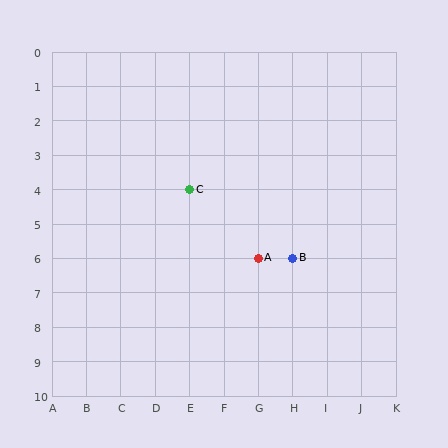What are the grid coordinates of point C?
Point C is at grid coordinates (E, 4).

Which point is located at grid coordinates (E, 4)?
Point C is at (E, 4).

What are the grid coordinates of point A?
Point A is at grid coordinates (G, 6).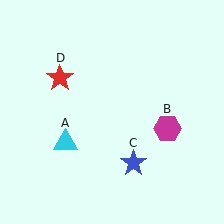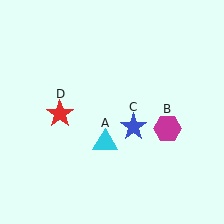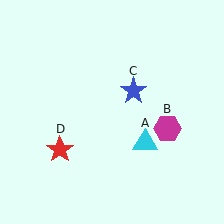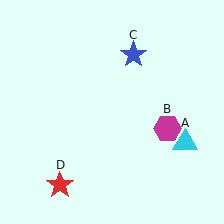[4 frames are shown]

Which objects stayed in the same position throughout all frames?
Magenta hexagon (object B) remained stationary.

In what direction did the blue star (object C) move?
The blue star (object C) moved up.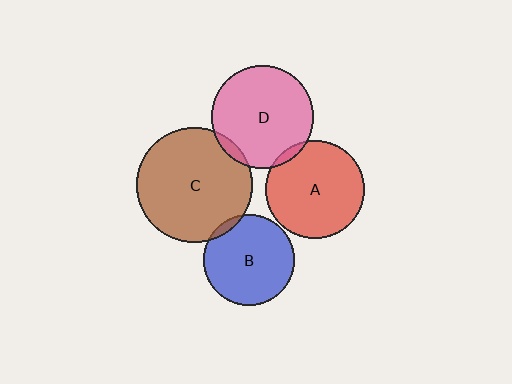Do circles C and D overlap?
Yes.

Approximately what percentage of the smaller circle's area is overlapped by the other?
Approximately 5%.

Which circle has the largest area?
Circle C (brown).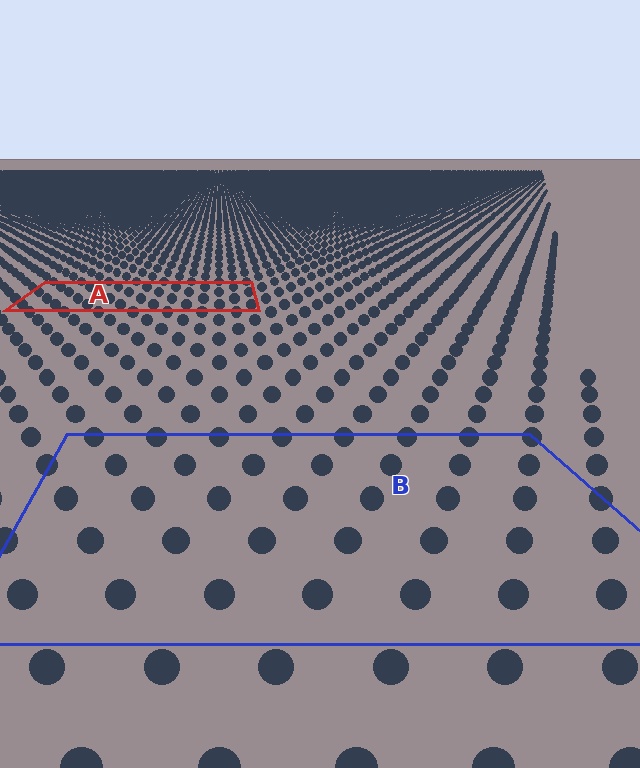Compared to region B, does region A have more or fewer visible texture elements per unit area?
Region A has more texture elements per unit area — they are packed more densely because it is farther away.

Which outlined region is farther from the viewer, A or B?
Region A is farther from the viewer — the texture elements inside it appear smaller and more densely packed.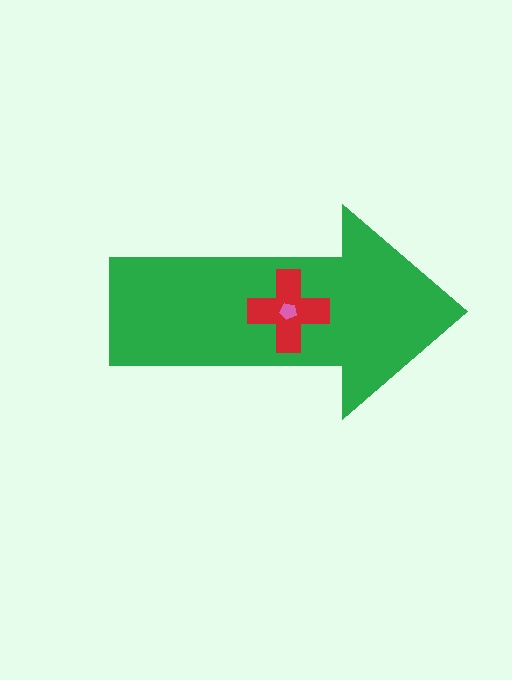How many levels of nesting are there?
3.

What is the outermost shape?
The green arrow.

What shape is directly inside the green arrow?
The red cross.